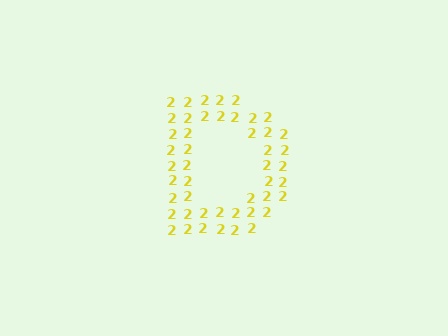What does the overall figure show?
The overall figure shows the letter D.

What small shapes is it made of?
It is made of small digit 2's.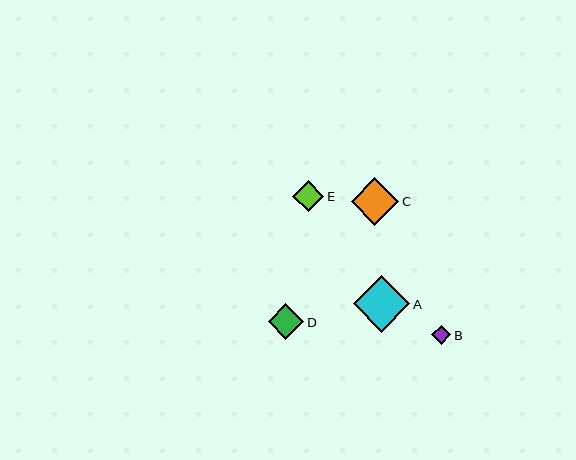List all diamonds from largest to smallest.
From largest to smallest: A, C, D, E, B.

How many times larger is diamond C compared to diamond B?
Diamond C is approximately 2.5 times the size of diamond B.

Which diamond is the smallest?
Diamond B is the smallest with a size of approximately 19 pixels.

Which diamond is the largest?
Diamond A is the largest with a size of approximately 57 pixels.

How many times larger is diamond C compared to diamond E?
Diamond C is approximately 1.5 times the size of diamond E.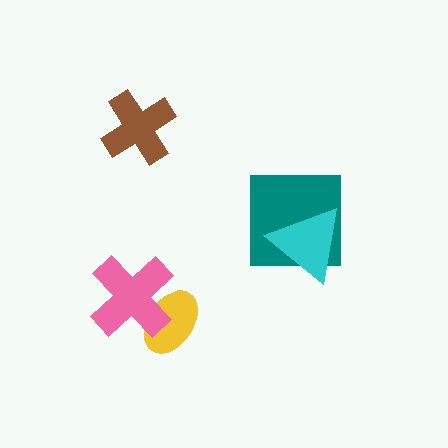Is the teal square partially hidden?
Yes, it is partially covered by another shape.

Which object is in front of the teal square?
The cyan triangle is in front of the teal square.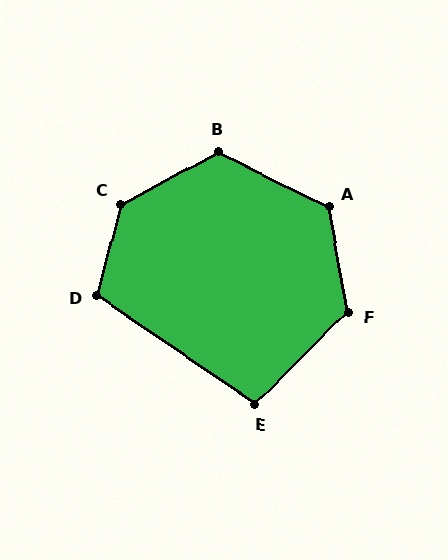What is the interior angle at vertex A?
Approximately 126 degrees (obtuse).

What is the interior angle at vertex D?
Approximately 110 degrees (obtuse).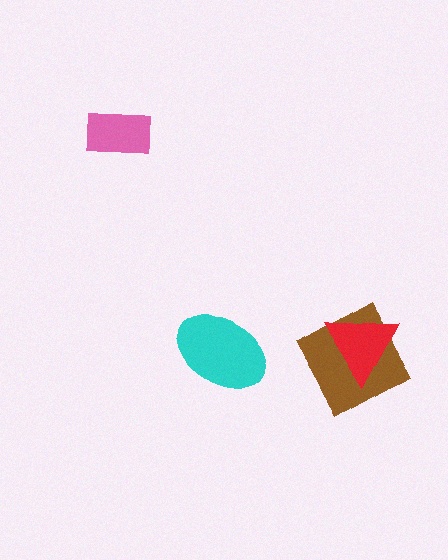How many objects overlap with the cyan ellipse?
0 objects overlap with the cyan ellipse.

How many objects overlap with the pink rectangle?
0 objects overlap with the pink rectangle.